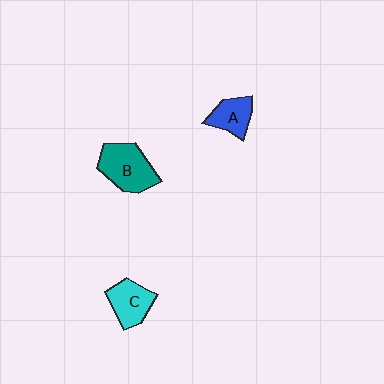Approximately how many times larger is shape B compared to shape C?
Approximately 1.4 times.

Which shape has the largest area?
Shape B (teal).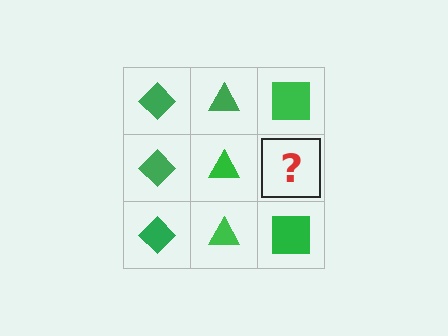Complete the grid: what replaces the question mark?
The question mark should be replaced with a green square.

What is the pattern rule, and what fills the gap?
The rule is that each column has a consistent shape. The gap should be filled with a green square.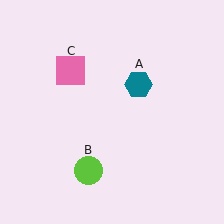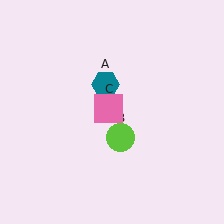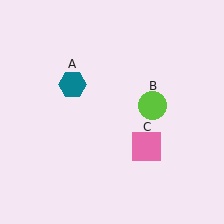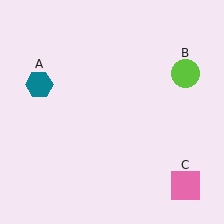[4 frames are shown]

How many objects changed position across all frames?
3 objects changed position: teal hexagon (object A), lime circle (object B), pink square (object C).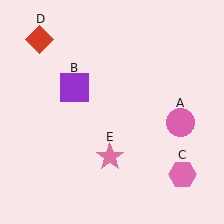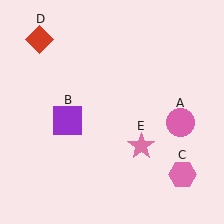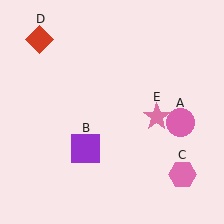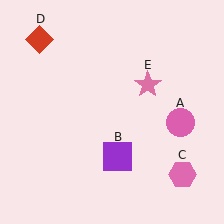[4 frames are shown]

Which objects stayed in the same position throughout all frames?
Pink circle (object A) and pink hexagon (object C) and red diamond (object D) remained stationary.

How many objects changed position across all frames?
2 objects changed position: purple square (object B), pink star (object E).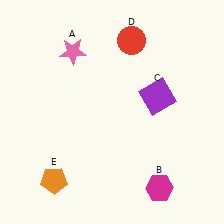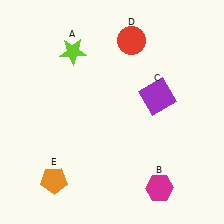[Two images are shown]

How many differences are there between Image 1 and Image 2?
There is 1 difference between the two images.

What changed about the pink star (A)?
In Image 1, A is pink. In Image 2, it changed to lime.